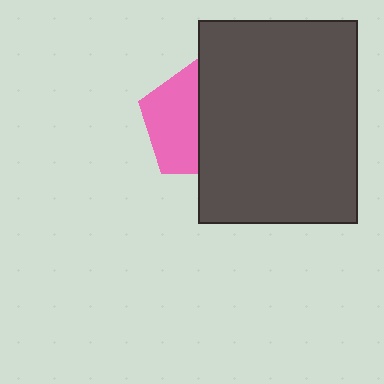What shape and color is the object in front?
The object in front is a dark gray rectangle.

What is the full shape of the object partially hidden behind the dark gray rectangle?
The partially hidden object is a pink pentagon.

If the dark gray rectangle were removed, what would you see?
You would see the complete pink pentagon.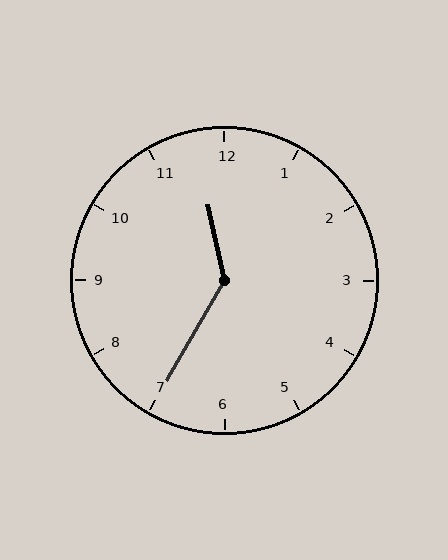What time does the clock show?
11:35.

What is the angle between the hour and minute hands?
Approximately 138 degrees.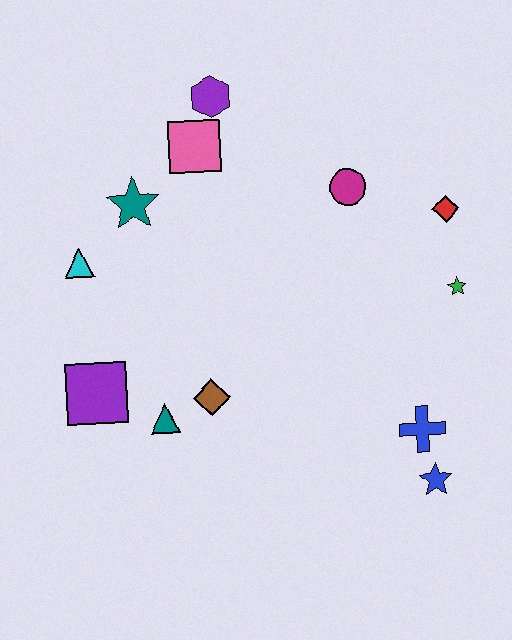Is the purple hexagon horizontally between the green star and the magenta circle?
No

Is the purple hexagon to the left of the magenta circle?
Yes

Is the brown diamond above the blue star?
Yes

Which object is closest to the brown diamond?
The teal triangle is closest to the brown diamond.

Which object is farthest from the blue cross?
The purple hexagon is farthest from the blue cross.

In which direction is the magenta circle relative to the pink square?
The magenta circle is to the right of the pink square.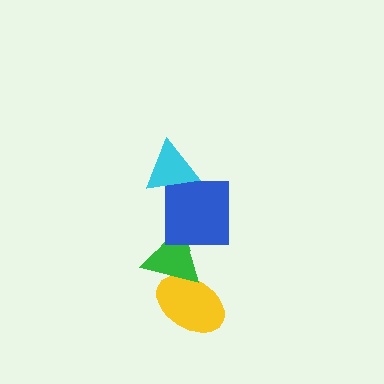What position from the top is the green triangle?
The green triangle is 3rd from the top.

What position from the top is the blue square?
The blue square is 2nd from the top.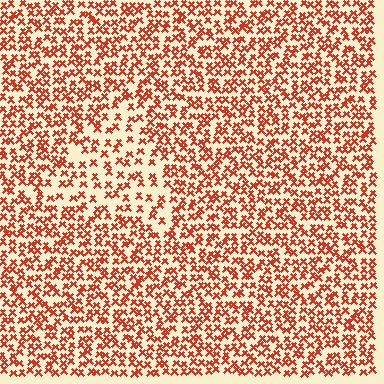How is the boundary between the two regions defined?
The boundary is defined by a change in element density (approximately 1.7x ratio). All elements are the same color, size, and shape.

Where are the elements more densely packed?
The elements are more densely packed outside the triangle boundary.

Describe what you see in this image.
The image contains small red elements arranged at two different densities. A triangle-shaped region is visible where the elements are less densely packed than the surrounding area.